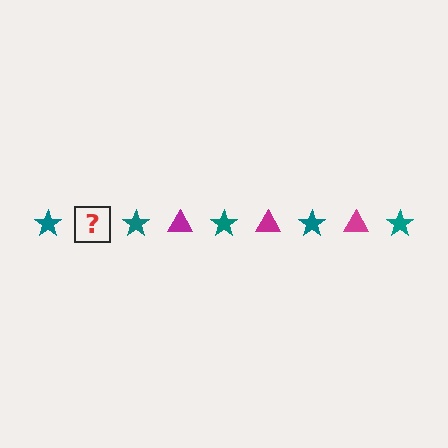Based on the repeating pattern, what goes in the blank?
The blank should be a magenta triangle.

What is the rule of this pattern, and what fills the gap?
The rule is that the pattern alternates between teal star and magenta triangle. The gap should be filled with a magenta triangle.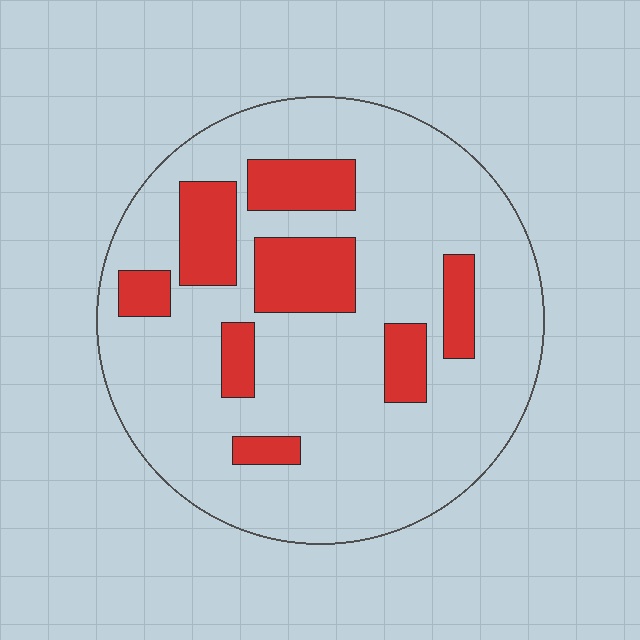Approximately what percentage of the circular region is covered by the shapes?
Approximately 20%.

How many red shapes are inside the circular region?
8.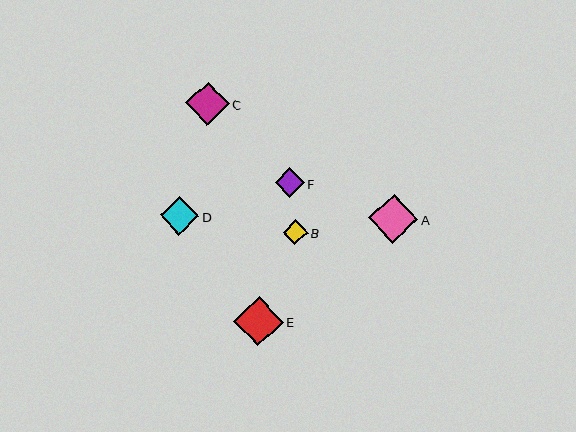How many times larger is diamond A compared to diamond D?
Diamond A is approximately 1.3 times the size of diamond D.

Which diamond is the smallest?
Diamond B is the smallest with a size of approximately 25 pixels.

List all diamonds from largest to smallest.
From largest to smallest: E, A, C, D, F, B.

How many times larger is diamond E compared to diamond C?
Diamond E is approximately 1.1 times the size of diamond C.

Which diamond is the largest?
Diamond E is the largest with a size of approximately 49 pixels.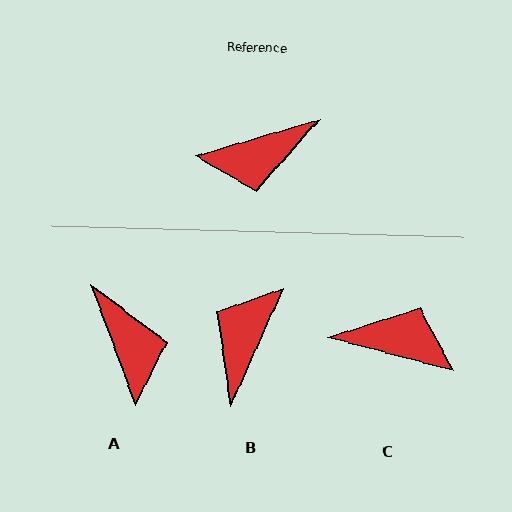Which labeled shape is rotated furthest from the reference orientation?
C, about 149 degrees away.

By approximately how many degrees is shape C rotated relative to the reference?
Approximately 149 degrees counter-clockwise.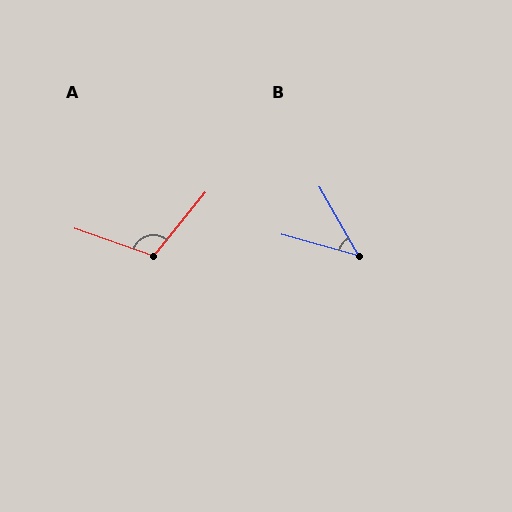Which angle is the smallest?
B, at approximately 45 degrees.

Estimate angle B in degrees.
Approximately 45 degrees.